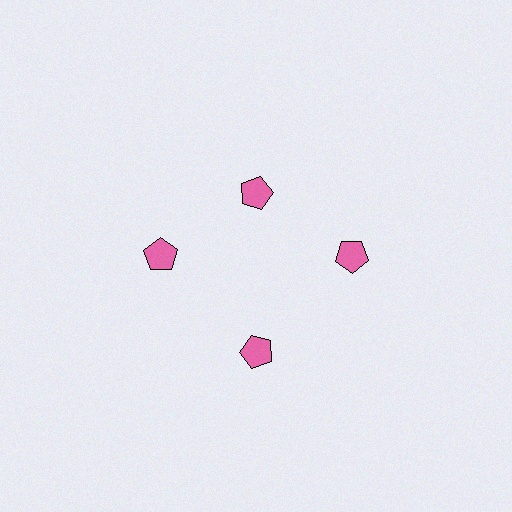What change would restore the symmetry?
The symmetry would be restored by moving it outward, back onto the ring so that all 4 pentagons sit at equal angles and equal distance from the center.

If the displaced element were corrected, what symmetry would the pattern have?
It would have 4-fold rotational symmetry — the pattern would map onto itself every 90 degrees.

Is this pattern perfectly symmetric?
No. The 4 pink pentagons are arranged in a ring, but one element near the 12 o'clock position is pulled inward toward the center, breaking the 4-fold rotational symmetry.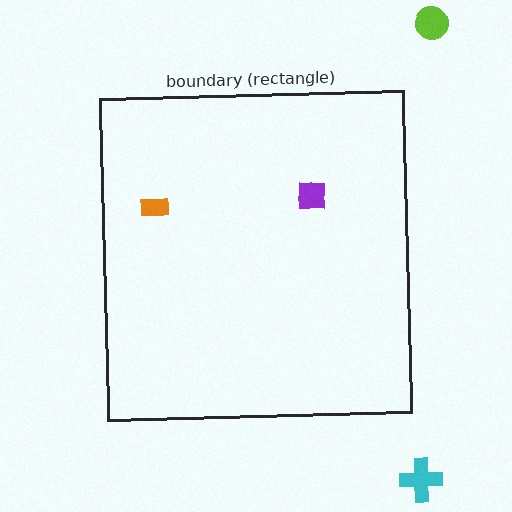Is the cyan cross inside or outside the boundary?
Outside.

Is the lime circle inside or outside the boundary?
Outside.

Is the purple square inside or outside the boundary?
Inside.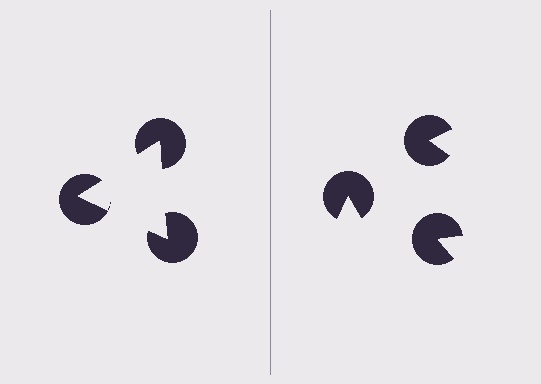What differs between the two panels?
The pac-man discs are positioned identically on both sides; only the wedge orientations differ. On the left they align to a triangle; on the right they are misaligned.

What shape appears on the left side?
An illusory triangle.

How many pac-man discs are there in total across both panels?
6 — 3 on each side.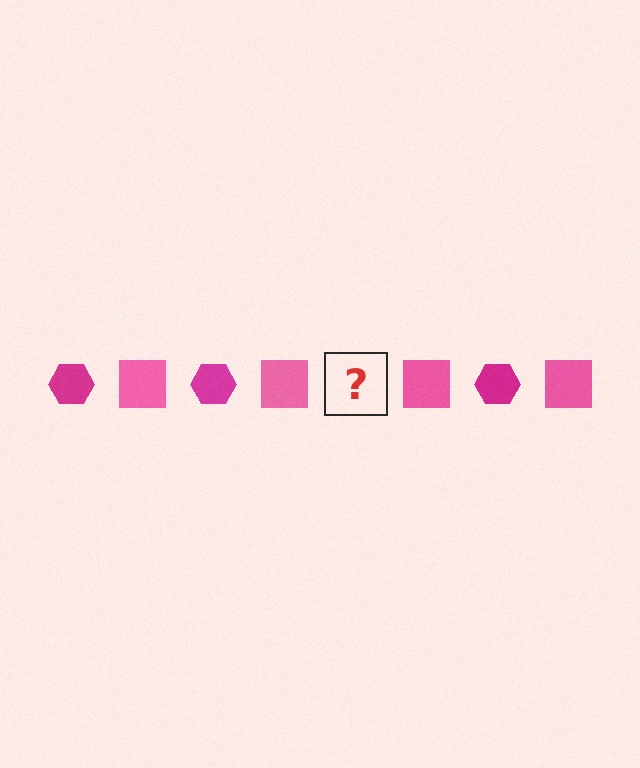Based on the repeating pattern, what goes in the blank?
The blank should be a magenta hexagon.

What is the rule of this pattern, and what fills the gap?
The rule is that the pattern alternates between magenta hexagon and pink square. The gap should be filled with a magenta hexagon.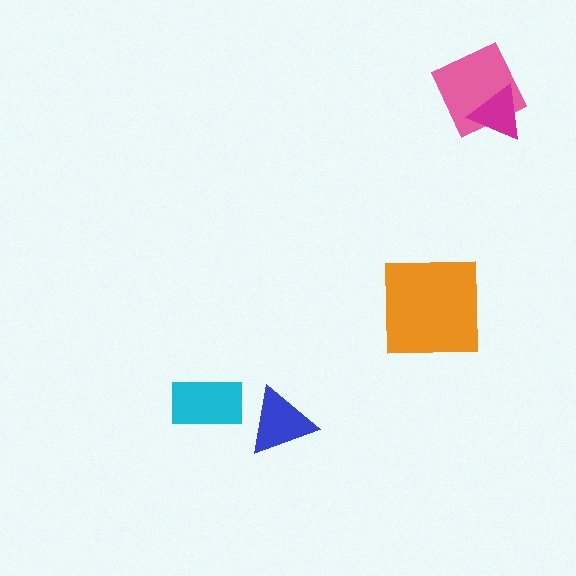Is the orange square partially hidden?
No, no other shape covers it.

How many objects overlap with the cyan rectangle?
0 objects overlap with the cyan rectangle.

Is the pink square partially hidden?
Yes, it is partially covered by another shape.